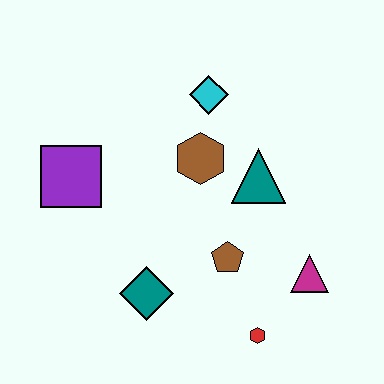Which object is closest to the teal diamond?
The brown pentagon is closest to the teal diamond.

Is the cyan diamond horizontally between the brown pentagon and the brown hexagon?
Yes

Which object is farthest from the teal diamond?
The cyan diamond is farthest from the teal diamond.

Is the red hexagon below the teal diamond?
Yes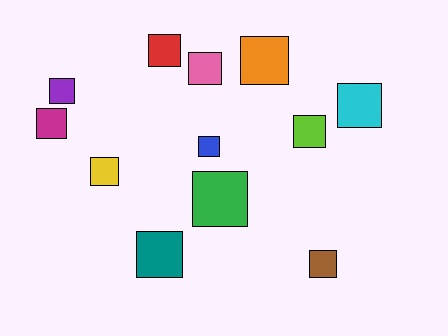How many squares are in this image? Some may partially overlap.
There are 12 squares.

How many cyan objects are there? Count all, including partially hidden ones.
There is 1 cyan object.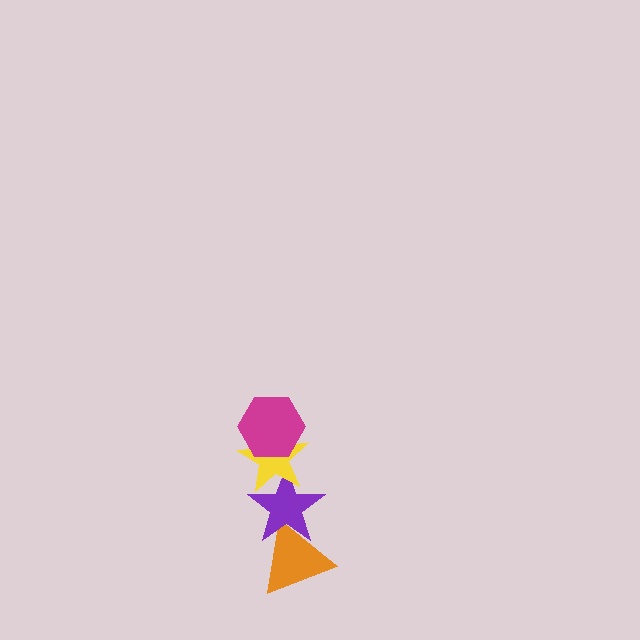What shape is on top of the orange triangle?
The purple star is on top of the orange triangle.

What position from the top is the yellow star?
The yellow star is 2nd from the top.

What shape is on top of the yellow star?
The magenta hexagon is on top of the yellow star.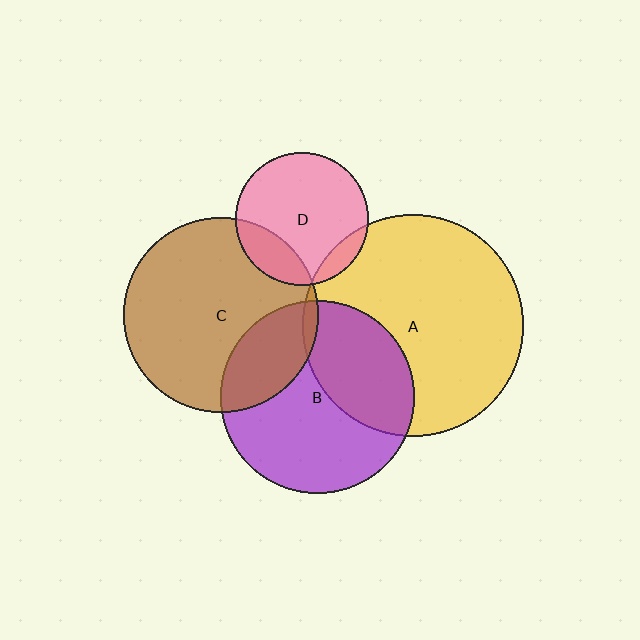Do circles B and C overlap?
Yes.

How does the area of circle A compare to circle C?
Approximately 1.3 times.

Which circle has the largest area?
Circle A (yellow).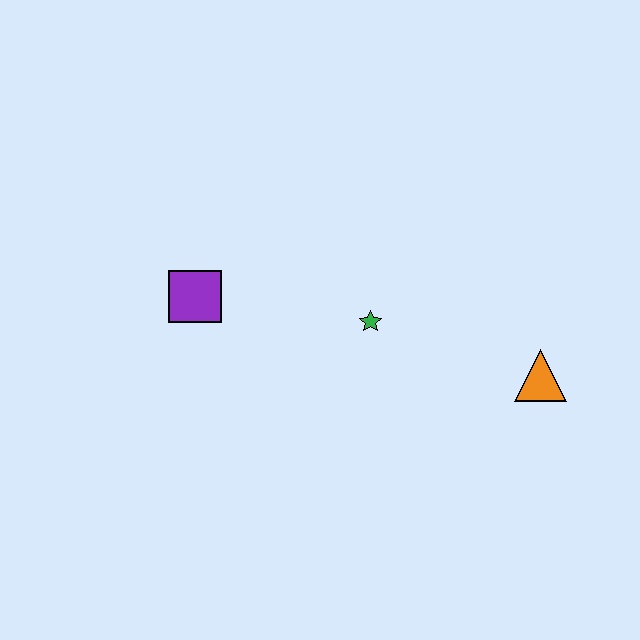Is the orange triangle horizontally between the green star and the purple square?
No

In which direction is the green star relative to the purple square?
The green star is to the right of the purple square.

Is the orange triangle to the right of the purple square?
Yes